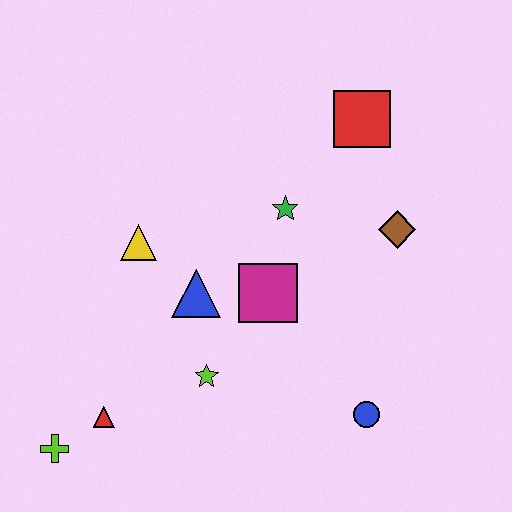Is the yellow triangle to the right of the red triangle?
Yes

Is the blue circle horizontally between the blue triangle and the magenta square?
No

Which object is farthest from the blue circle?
The lime cross is farthest from the blue circle.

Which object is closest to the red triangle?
The lime cross is closest to the red triangle.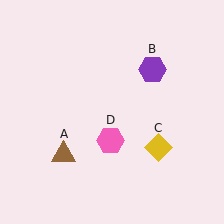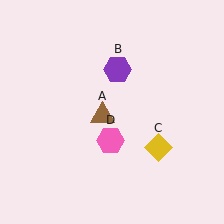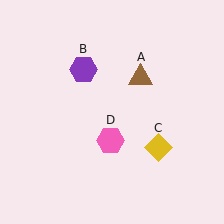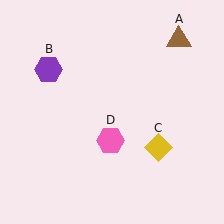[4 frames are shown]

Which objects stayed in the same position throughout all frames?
Yellow diamond (object C) and pink hexagon (object D) remained stationary.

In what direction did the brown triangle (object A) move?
The brown triangle (object A) moved up and to the right.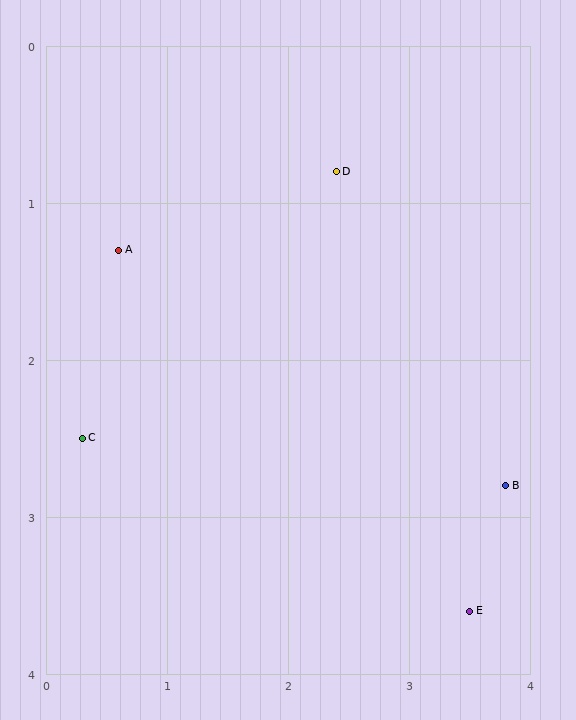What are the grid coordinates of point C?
Point C is at approximately (0.3, 2.5).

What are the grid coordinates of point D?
Point D is at approximately (2.4, 0.8).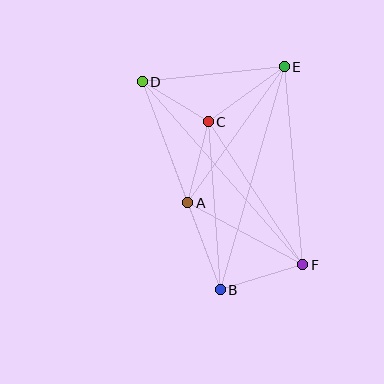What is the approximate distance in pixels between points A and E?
The distance between A and E is approximately 167 pixels.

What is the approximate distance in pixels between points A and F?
The distance between A and F is approximately 130 pixels.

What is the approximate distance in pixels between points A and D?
The distance between A and D is approximately 129 pixels.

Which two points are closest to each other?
Points C and D are closest to each other.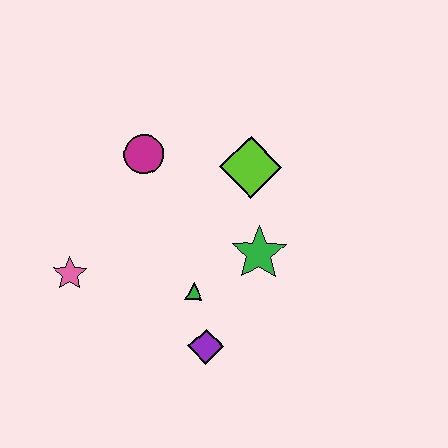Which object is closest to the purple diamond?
The green triangle is closest to the purple diamond.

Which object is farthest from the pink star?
The lime diamond is farthest from the pink star.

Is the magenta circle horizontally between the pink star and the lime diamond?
Yes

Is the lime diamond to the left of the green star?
Yes